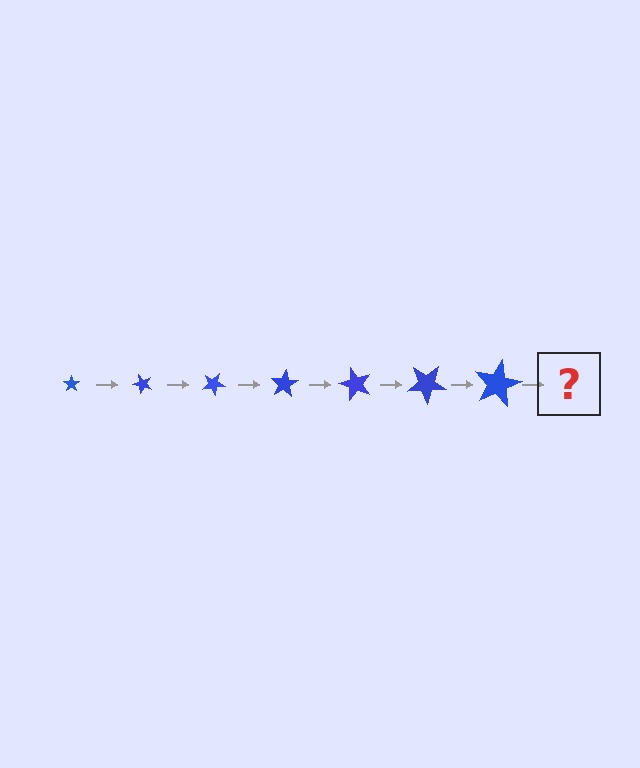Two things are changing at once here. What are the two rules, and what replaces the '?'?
The two rules are that the star grows larger each step and it rotates 50 degrees each step. The '?' should be a star, larger than the previous one and rotated 350 degrees from the start.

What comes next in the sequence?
The next element should be a star, larger than the previous one and rotated 350 degrees from the start.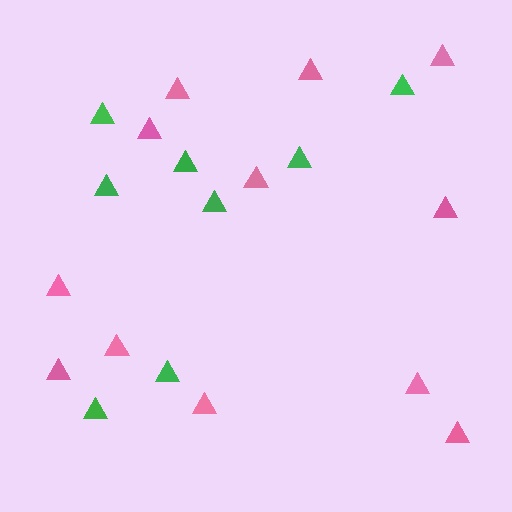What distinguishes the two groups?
There are 2 groups: one group of pink triangles (12) and one group of green triangles (8).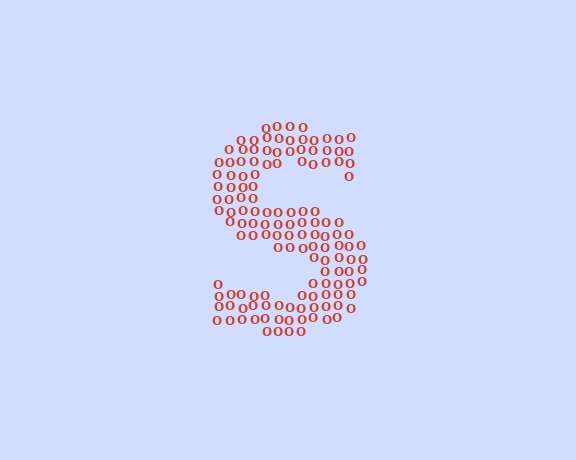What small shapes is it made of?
It is made of small letter O's.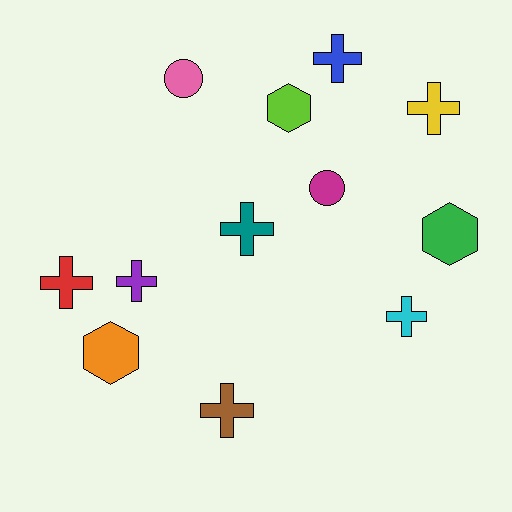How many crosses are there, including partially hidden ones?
There are 7 crosses.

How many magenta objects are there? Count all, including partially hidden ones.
There is 1 magenta object.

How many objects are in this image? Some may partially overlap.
There are 12 objects.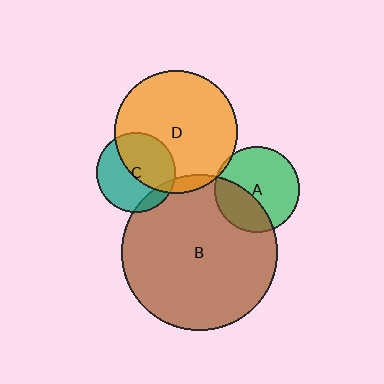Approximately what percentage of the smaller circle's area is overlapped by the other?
Approximately 10%.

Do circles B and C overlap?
Yes.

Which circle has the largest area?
Circle B (brown).